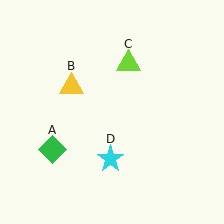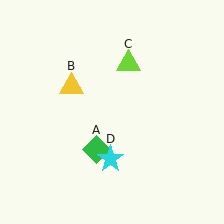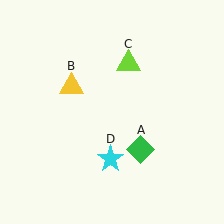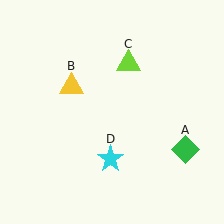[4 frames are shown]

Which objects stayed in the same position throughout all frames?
Yellow triangle (object B) and lime triangle (object C) and cyan star (object D) remained stationary.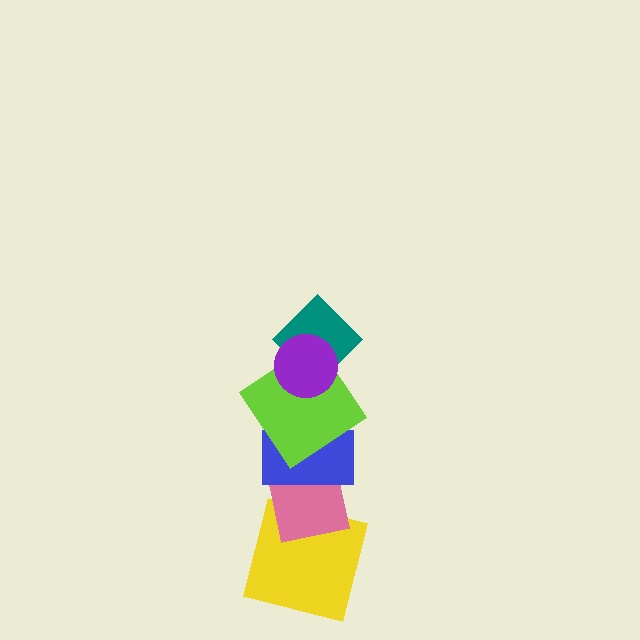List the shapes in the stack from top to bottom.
From top to bottom: the purple circle, the teal diamond, the lime diamond, the blue rectangle, the pink square, the yellow square.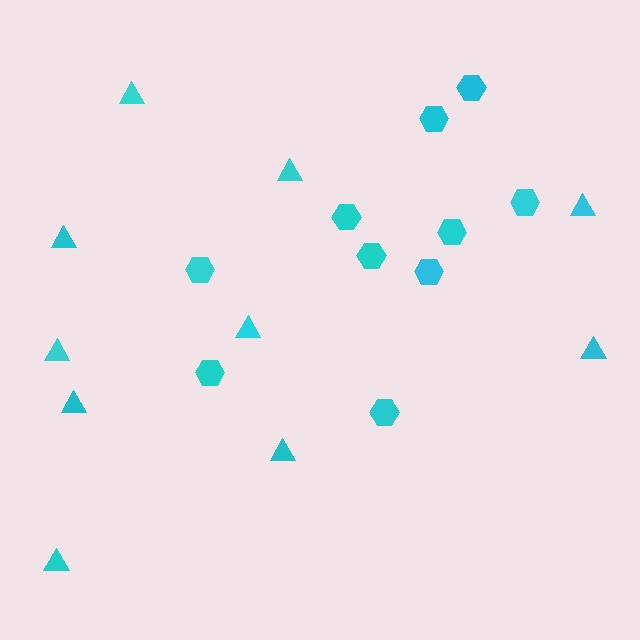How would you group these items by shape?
There are 2 groups: one group of triangles (10) and one group of hexagons (10).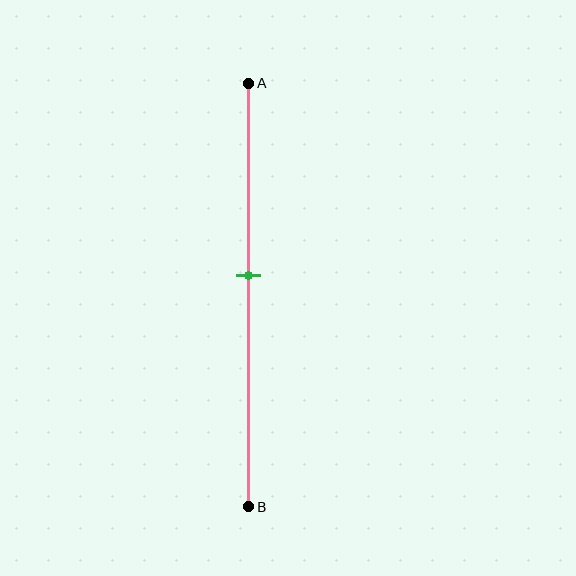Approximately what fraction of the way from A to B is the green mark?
The green mark is approximately 45% of the way from A to B.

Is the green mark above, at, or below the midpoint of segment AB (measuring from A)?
The green mark is above the midpoint of segment AB.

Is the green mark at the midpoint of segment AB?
No, the mark is at about 45% from A, not at the 50% midpoint.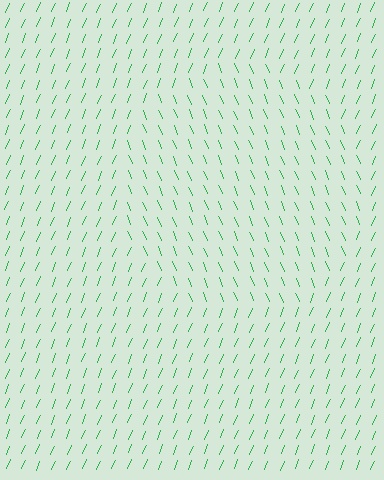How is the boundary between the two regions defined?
The boundary is defined purely by a change in line orientation (approximately 45 degrees difference). All lines are the same color and thickness.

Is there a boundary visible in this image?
Yes, there is a texture boundary formed by a change in line orientation.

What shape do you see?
I see a circle.